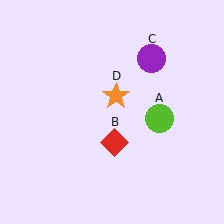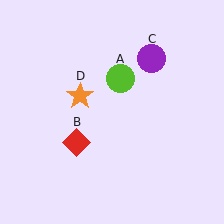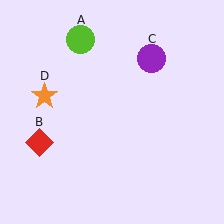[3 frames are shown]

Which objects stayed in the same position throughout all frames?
Purple circle (object C) remained stationary.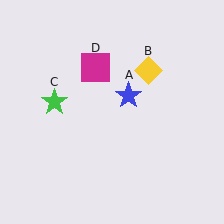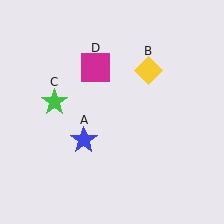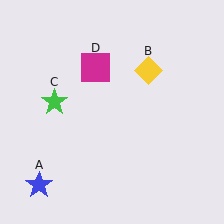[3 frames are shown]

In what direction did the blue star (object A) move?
The blue star (object A) moved down and to the left.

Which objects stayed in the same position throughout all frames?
Yellow diamond (object B) and green star (object C) and magenta square (object D) remained stationary.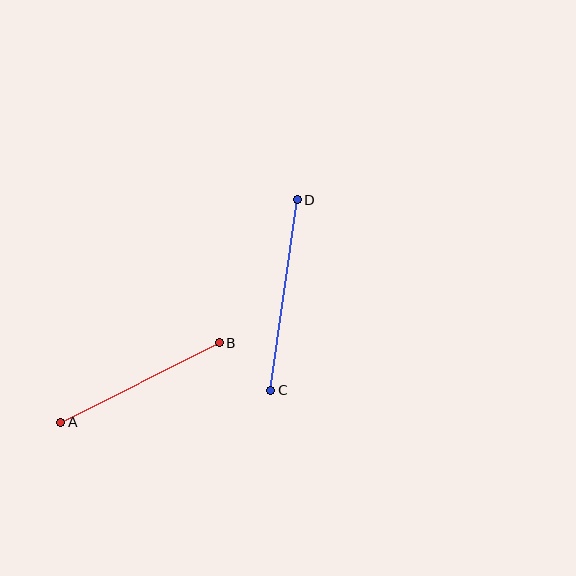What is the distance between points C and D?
The distance is approximately 193 pixels.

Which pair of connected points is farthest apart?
Points C and D are farthest apart.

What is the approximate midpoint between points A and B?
The midpoint is at approximately (140, 383) pixels.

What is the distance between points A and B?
The distance is approximately 177 pixels.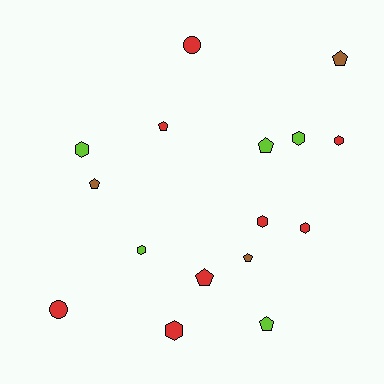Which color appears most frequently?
Red, with 8 objects.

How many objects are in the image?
There are 16 objects.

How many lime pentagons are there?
There are 2 lime pentagons.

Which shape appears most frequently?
Hexagon, with 7 objects.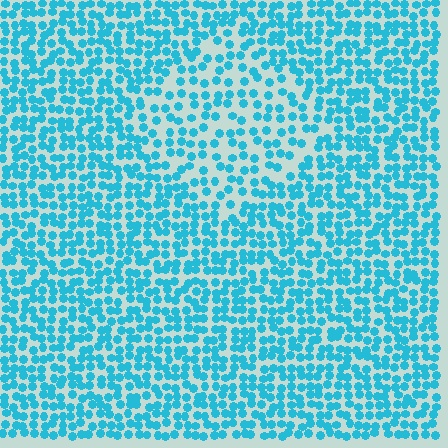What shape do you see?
I see a diamond.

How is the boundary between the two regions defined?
The boundary is defined by a change in element density (approximately 1.7x ratio). All elements are the same color, size, and shape.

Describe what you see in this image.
The image contains small cyan elements arranged at two different densities. A diamond-shaped region is visible where the elements are less densely packed than the surrounding area.